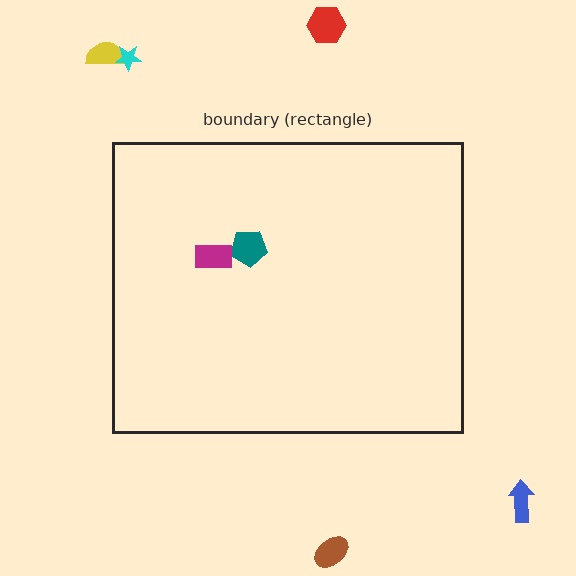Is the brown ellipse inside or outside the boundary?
Outside.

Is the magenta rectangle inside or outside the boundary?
Inside.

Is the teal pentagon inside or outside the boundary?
Inside.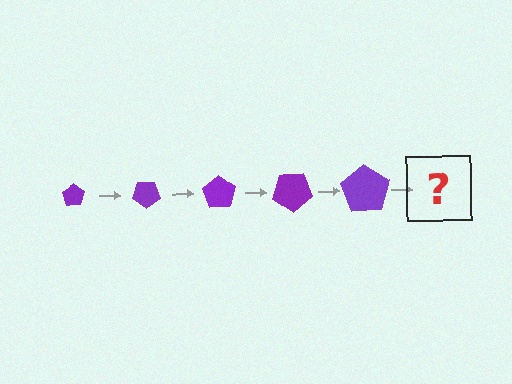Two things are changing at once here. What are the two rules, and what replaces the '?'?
The two rules are that the pentagon grows larger each step and it rotates 35 degrees each step. The '?' should be a pentagon, larger than the previous one and rotated 175 degrees from the start.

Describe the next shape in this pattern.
It should be a pentagon, larger than the previous one and rotated 175 degrees from the start.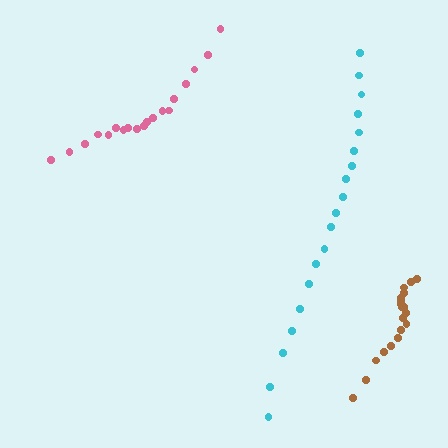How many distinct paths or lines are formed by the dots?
There are 3 distinct paths.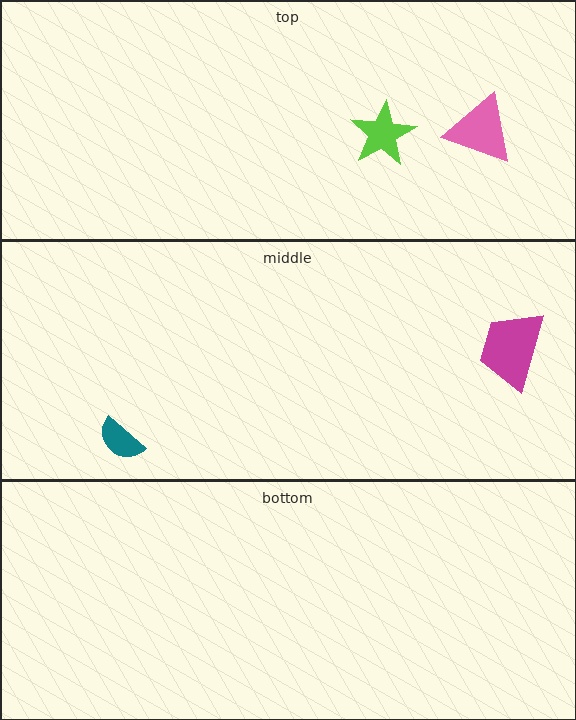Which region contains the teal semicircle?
The middle region.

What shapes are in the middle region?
The magenta trapezoid, the teal semicircle.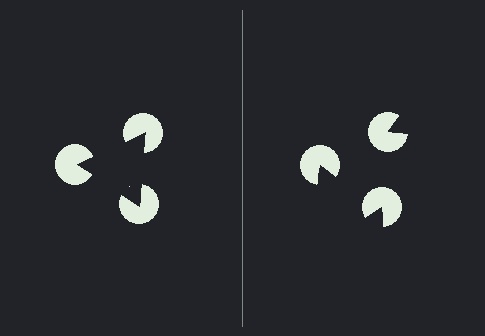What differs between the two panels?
The pac-man discs are positioned identically on both sides; only the wedge orientations differ. On the left they align to a triangle; on the right they are misaligned.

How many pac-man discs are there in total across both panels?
6 — 3 on each side.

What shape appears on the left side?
An illusory triangle.